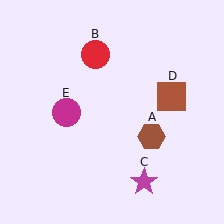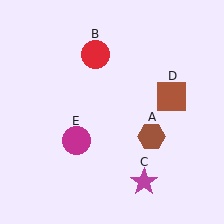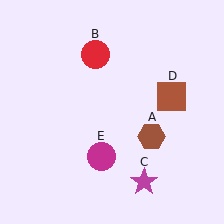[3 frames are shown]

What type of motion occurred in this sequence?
The magenta circle (object E) rotated counterclockwise around the center of the scene.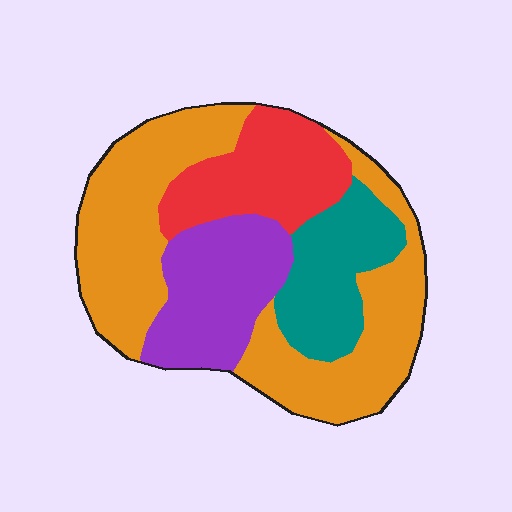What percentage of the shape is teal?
Teal takes up about one sixth (1/6) of the shape.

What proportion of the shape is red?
Red takes up about one sixth (1/6) of the shape.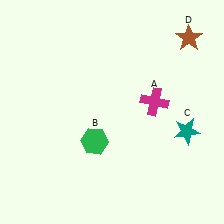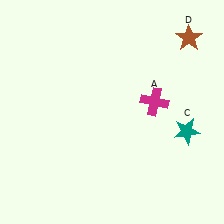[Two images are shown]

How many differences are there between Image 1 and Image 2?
There is 1 difference between the two images.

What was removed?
The green hexagon (B) was removed in Image 2.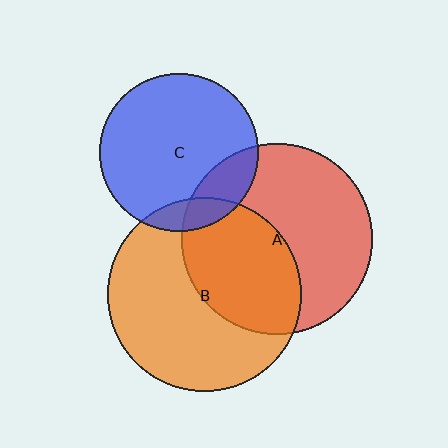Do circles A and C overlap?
Yes.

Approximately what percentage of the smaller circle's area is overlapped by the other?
Approximately 20%.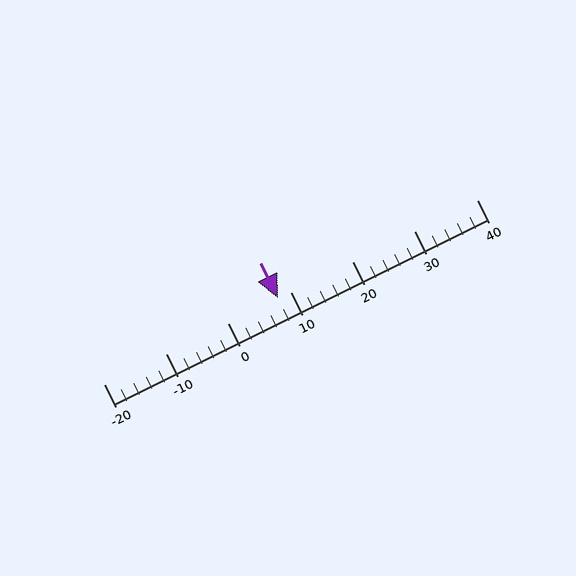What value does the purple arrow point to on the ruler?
The purple arrow points to approximately 8.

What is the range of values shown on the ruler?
The ruler shows values from -20 to 40.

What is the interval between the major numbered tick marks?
The major tick marks are spaced 10 units apart.